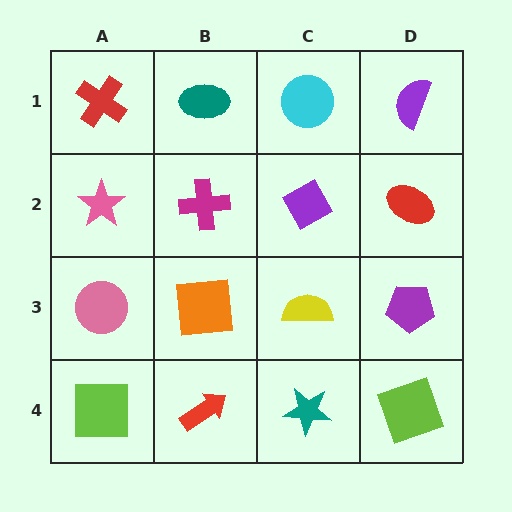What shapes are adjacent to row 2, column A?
A red cross (row 1, column A), a pink circle (row 3, column A), a magenta cross (row 2, column B).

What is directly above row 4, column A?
A pink circle.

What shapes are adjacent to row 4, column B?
An orange square (row 3, column B), a lime square (row 4, column A), a teal star (row 4, column C).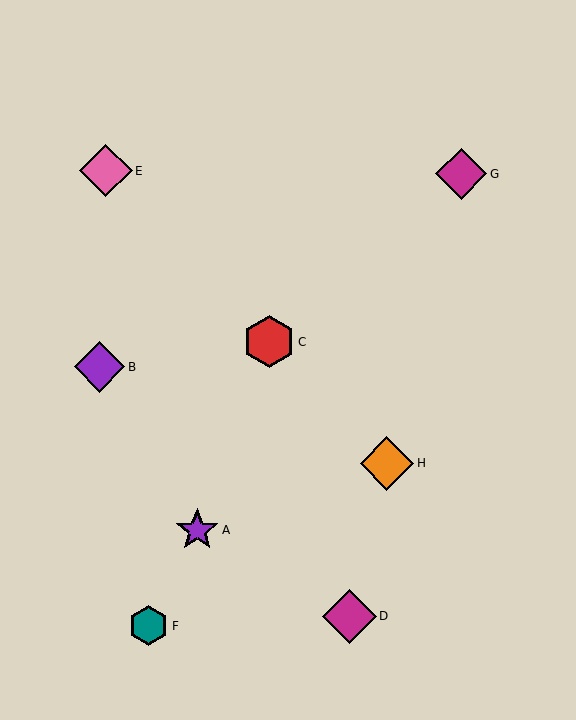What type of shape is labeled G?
Shape G is a magenta diamond.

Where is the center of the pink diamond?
The center of the pink diamond is at (106, 171).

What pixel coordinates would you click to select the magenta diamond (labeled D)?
Click at (349, 616) to select the magenta diamond D.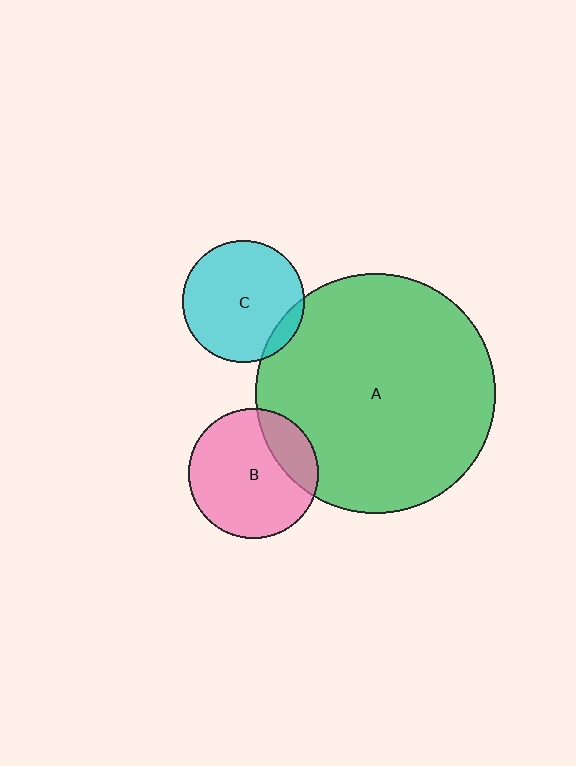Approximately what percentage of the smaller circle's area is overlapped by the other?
Approximately 10%.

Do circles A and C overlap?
Yes.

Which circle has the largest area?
Circle A (green).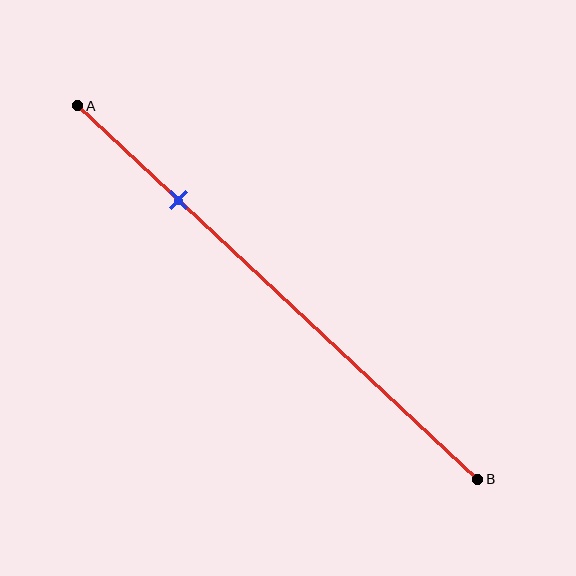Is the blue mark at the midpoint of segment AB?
No, the mark is at about 25% from A, not at the 50% midpoint.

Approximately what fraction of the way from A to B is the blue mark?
The blue mark is approximately 25% of the way from A to B.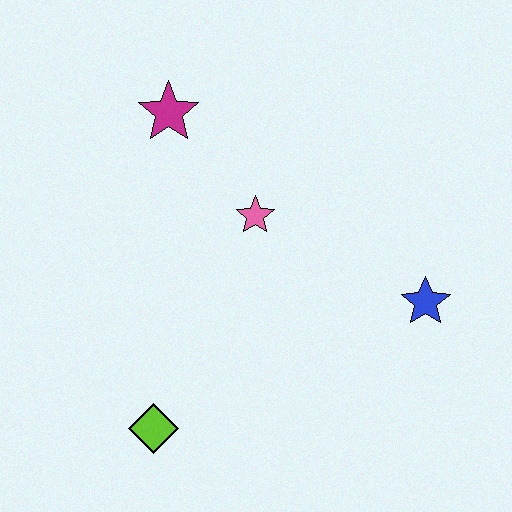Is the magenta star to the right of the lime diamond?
Yes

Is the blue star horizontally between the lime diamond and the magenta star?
No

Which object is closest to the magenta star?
The pink star is closest to the magenta star.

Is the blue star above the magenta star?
No